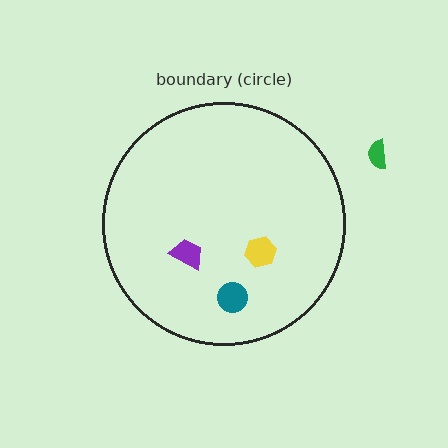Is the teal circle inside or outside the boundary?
Inside.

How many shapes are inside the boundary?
3 inside, 1 outside.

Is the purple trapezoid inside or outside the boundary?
Inside.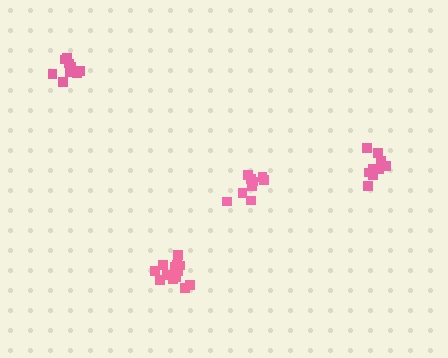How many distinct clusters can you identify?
There are 4 distinct clusters.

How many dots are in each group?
Group 1: 10 dots, Group 2: 9 dots, Group 3: 10 dots, Group 4: 14 dots (43 total).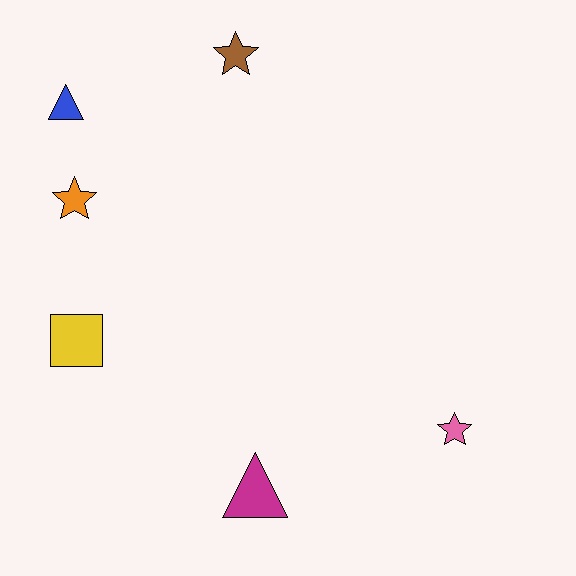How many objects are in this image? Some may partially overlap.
There are 6 objects.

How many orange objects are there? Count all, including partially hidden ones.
There is 1 orange object.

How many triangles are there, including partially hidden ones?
There are 2 triangles.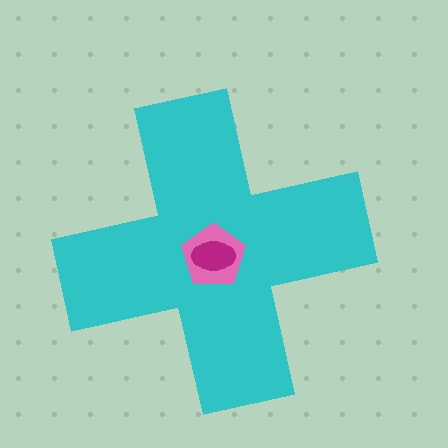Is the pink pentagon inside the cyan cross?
Yes.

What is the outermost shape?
The cyan cross.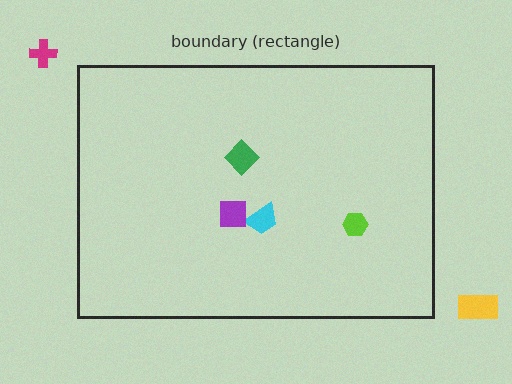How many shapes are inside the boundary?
4 inside, 2 outside.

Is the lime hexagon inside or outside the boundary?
Inside.